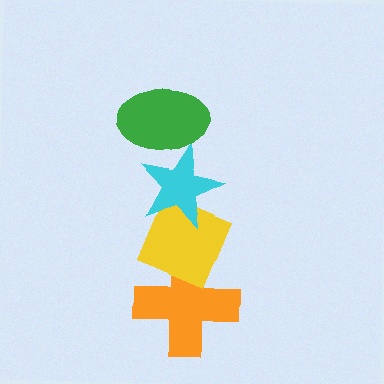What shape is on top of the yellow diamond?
The cyan star is on top of the yellow diamond.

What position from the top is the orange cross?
The orange cross is 4th from the top.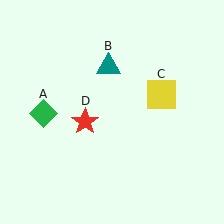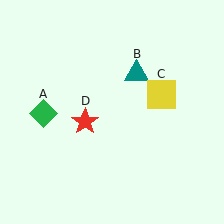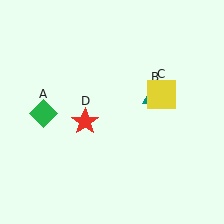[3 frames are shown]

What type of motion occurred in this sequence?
The teal triangle (object B) rotated clockwise around the center of the scene.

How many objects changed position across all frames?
1 object changed position: teal triangle (object B).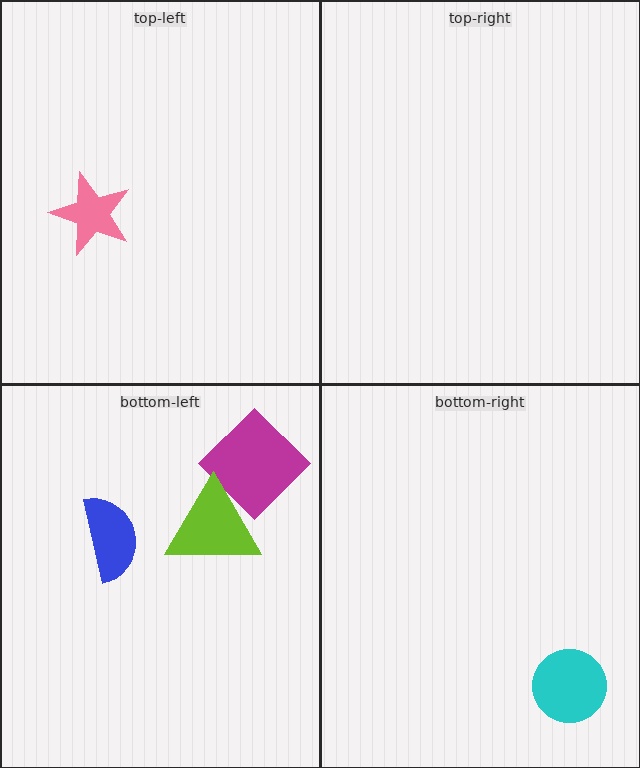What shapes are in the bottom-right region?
The cyan circle.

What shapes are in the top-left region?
The pink star.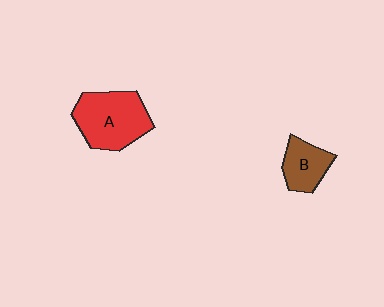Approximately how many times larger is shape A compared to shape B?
Approximately 1.8 times.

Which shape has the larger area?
Shape A (red).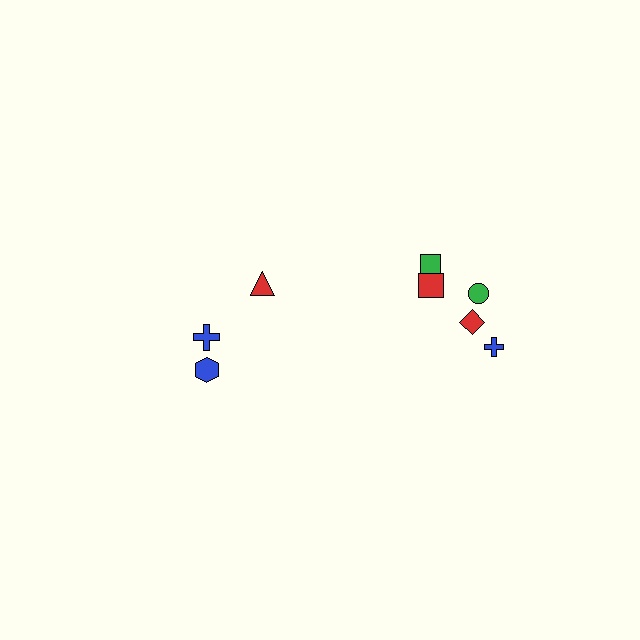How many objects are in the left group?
There are 3 objects.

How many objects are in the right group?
There are 5 objects.